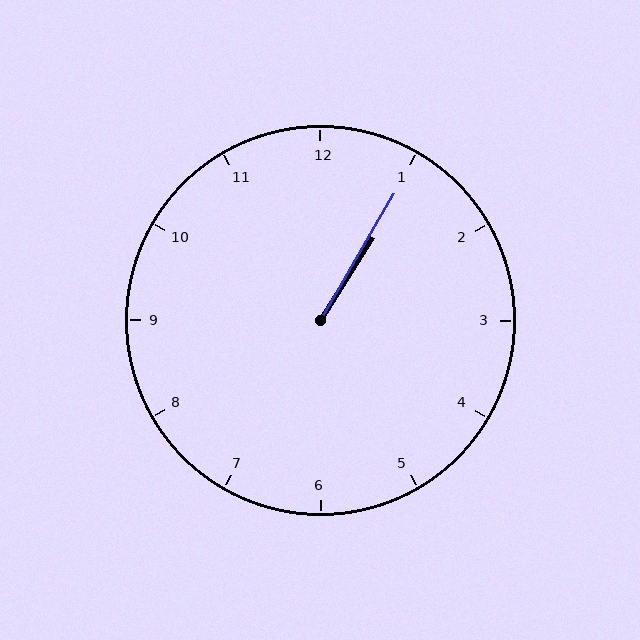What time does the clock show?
1:05.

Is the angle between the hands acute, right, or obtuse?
It is acute.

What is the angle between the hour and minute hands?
Approximately 2 degrees.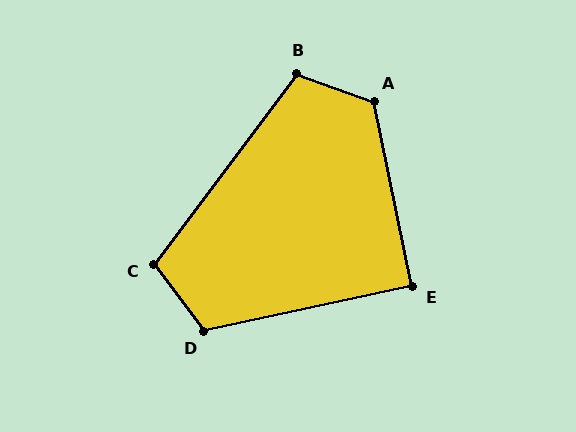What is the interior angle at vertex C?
Approximately 106 degrees (obtuse).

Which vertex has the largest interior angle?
A, at approximately 122 degrees.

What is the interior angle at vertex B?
Approximately 106 degrees (obtuse).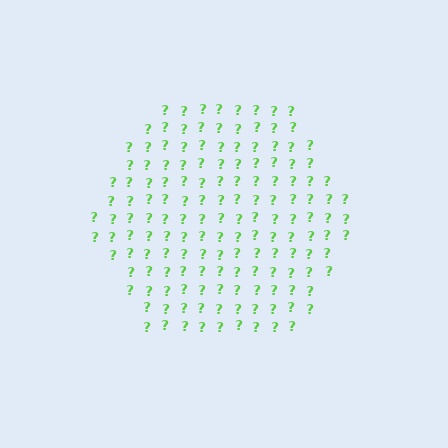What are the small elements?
The small elements are question marks.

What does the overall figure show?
The overall figure shows a hexagon.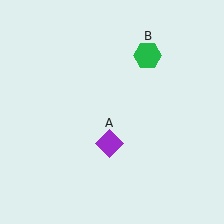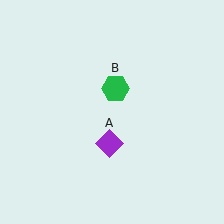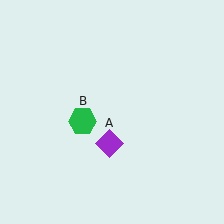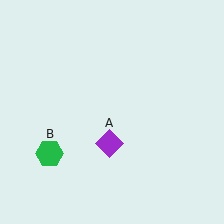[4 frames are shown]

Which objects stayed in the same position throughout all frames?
Purple diamond (object A) remained stationary.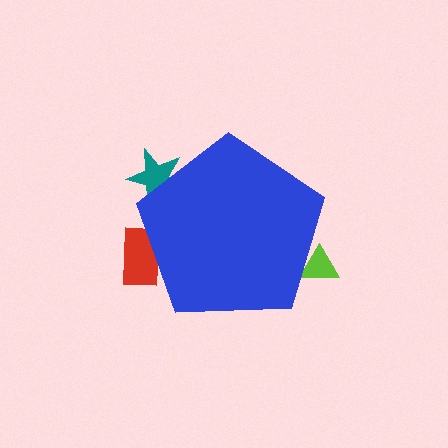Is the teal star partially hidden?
Yes, the teal star is partially hidden behind the blue pentagon.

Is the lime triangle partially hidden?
Yes, the lime triangle is partially hidden behind the blue pentagon.